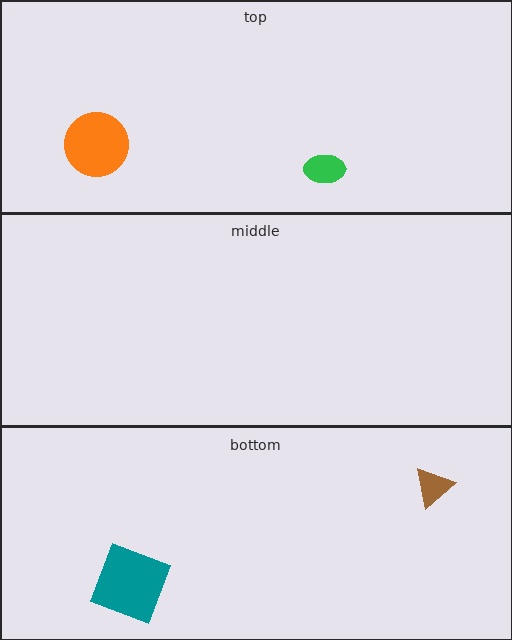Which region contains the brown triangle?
The bottom region.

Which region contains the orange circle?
The top region.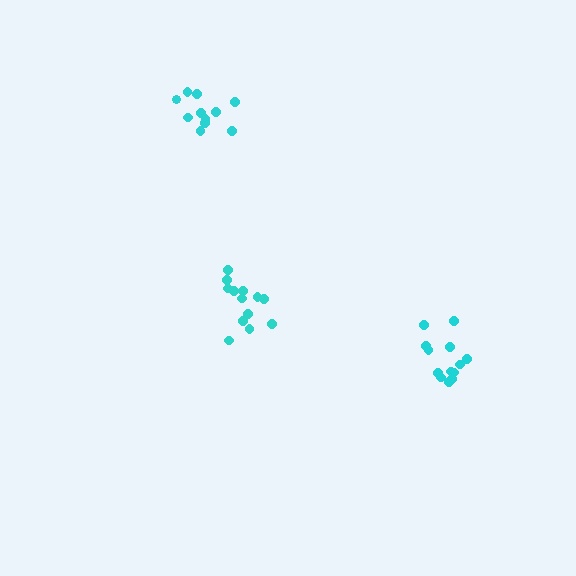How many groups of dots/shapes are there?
There are 3 groups.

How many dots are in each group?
Group 1: 11 dots, Group 2: 13 dots, Group 3: 13 dots (37 total).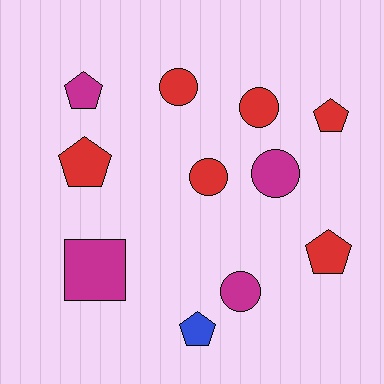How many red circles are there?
There are 3 red circles.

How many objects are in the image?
There are 11 objects.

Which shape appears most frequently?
Pentagon, with 5 objects.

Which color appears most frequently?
Red, with 6 objects.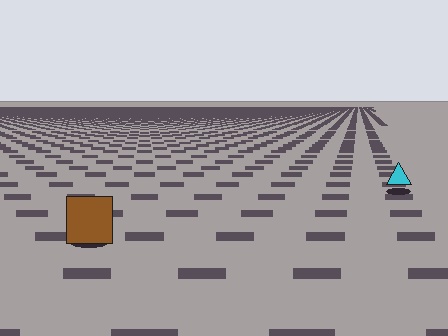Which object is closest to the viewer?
The brown square is closest. The texture marks near it are larger and more spread out.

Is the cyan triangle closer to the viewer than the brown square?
No. The brown square is closer — you can tell from the texture gradient: the ground texture is coarser near it.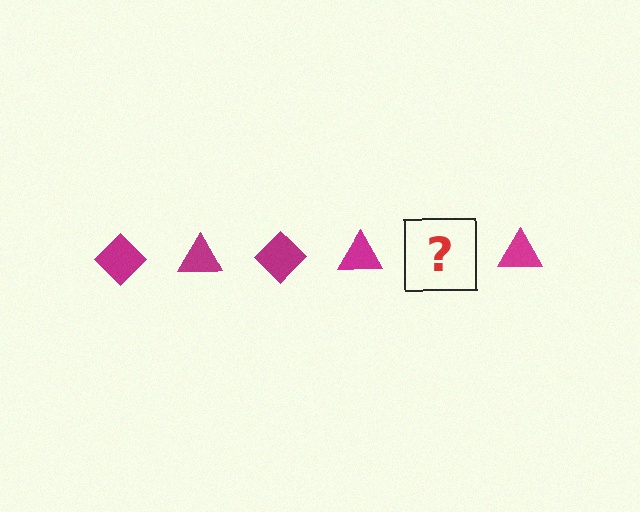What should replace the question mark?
The question mark should be replaced with a magenta diamond.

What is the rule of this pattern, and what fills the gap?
The rule is that the pattern cycles through diamond, triangle shapes in magenta. The gap should be filled with a magenta diamond.